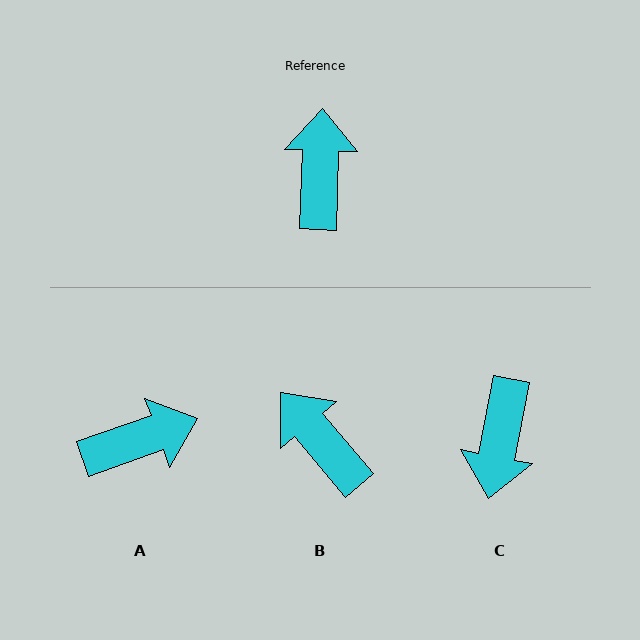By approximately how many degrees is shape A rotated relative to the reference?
Approximately 68 degrees clockwise.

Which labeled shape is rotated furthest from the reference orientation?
C, about 171 degrees away.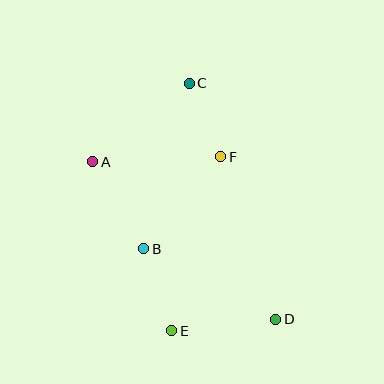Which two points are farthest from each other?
Points C and D are farthest from each other.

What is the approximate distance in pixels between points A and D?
The distance between A and D is approximately 241 pixels.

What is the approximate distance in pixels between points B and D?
The distance between B and D is approximately 150 pixels.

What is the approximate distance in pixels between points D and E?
The distance between D and E is approximately 105 pixels.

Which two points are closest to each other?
Points C and F are closest to each other.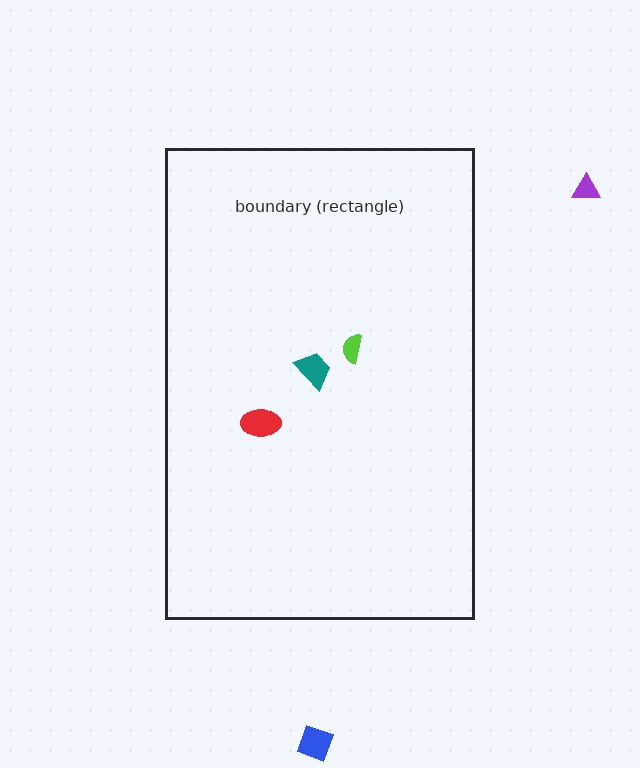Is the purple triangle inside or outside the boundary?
Outside.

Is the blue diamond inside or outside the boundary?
Outside.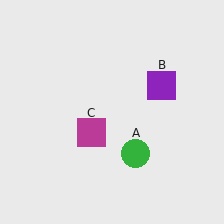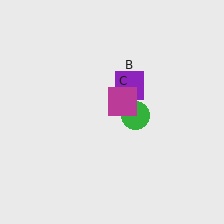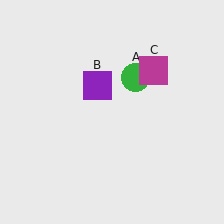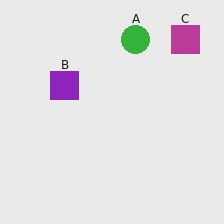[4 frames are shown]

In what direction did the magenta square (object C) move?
The magenta square (object C) moved up and to the right.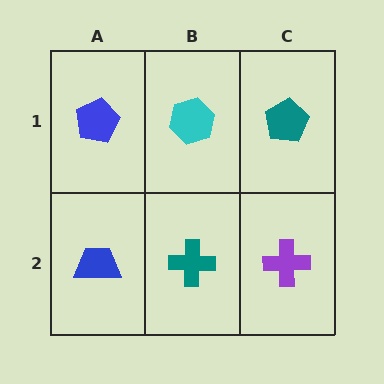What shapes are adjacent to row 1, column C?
A purple cross (row 2, column C), a cyan hexagon (row 1, column B).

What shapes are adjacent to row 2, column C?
A teal pentagon (row 1, column C), a teal cross (row 2, column B).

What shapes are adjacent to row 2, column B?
A cyan hexagon (row 1, column B), a blue trapezoid (row 2, column A), a purple cross (row 2, column C).